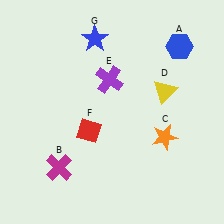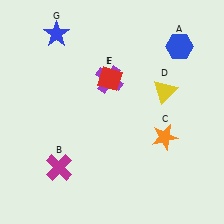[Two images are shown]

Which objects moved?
The objects that moved are: the red diamond (F), the blue star (G).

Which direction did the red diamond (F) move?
The red diamond (F) moved up.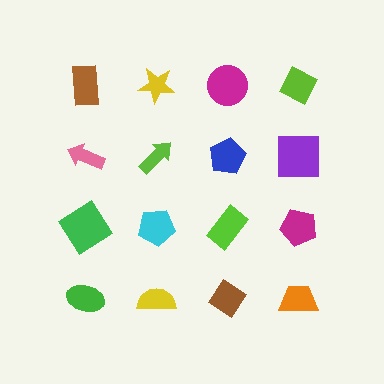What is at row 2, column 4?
A purple square.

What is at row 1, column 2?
A yellow star.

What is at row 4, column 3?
A brown diamond.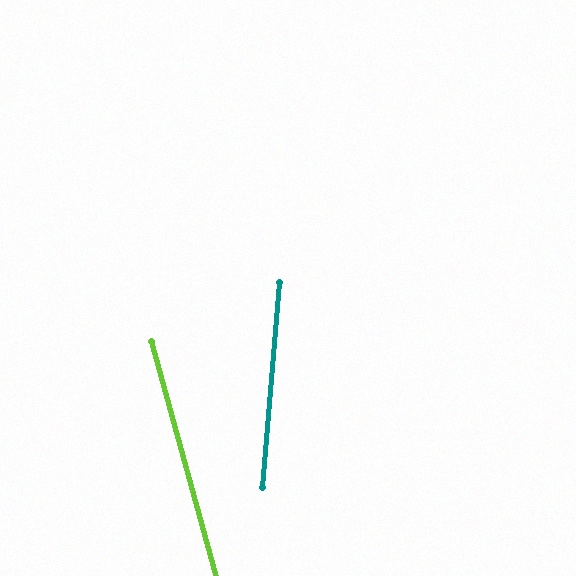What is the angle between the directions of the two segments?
Approximately 20 degrees.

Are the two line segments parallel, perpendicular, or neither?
Neither parallel nor perpendicular — they differ by about 20°.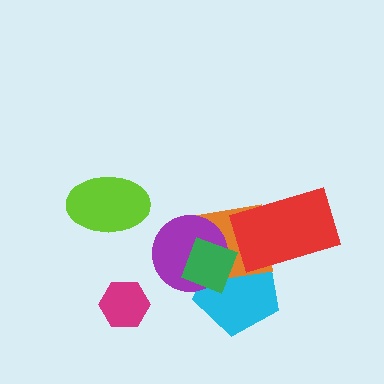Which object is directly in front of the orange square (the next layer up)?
The red rectangle is directly in front of the orange square.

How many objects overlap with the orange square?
4 objects overlap with the orange square.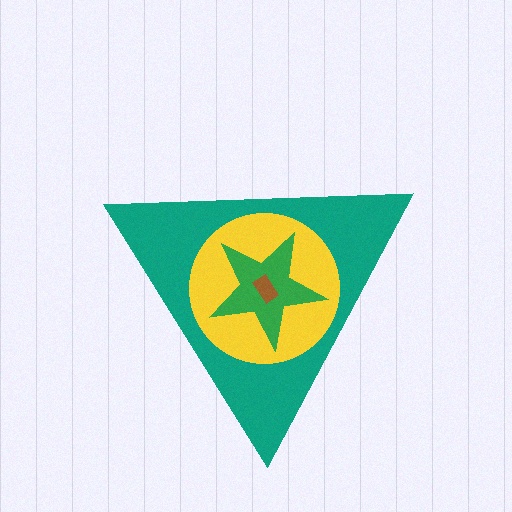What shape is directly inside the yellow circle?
The green star.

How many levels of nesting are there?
4.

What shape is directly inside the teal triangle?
The yellow circle.